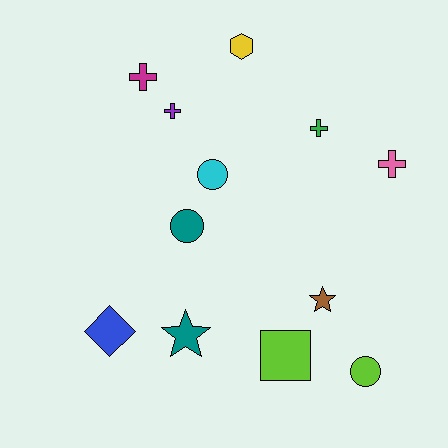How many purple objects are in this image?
There is 1 purple object.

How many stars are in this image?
There are 2 stars.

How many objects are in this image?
There are 12 objects.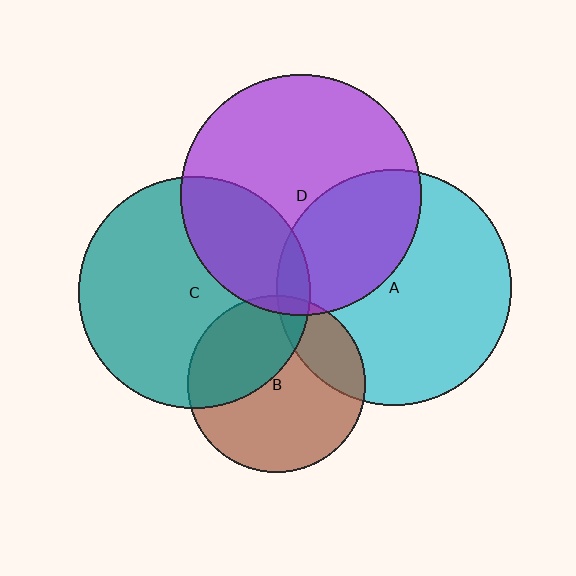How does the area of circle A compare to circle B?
Approximately 1.8 times.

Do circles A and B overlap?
Yes.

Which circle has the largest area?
Circle D (purple).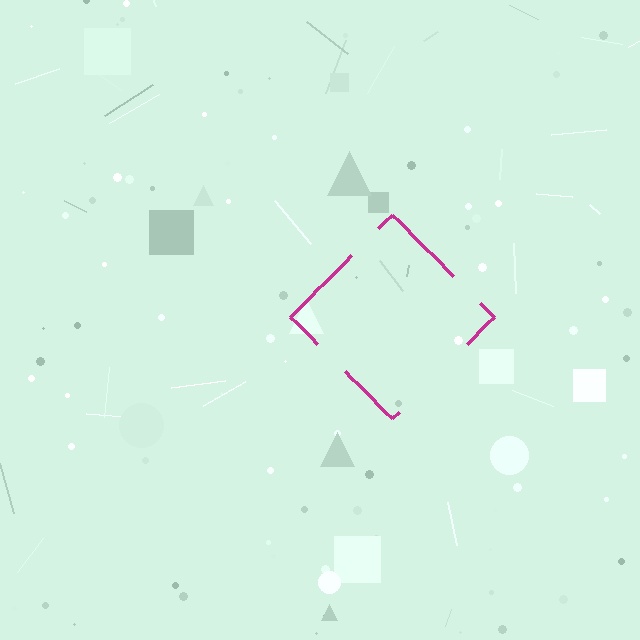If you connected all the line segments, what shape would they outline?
They would outline a diamond.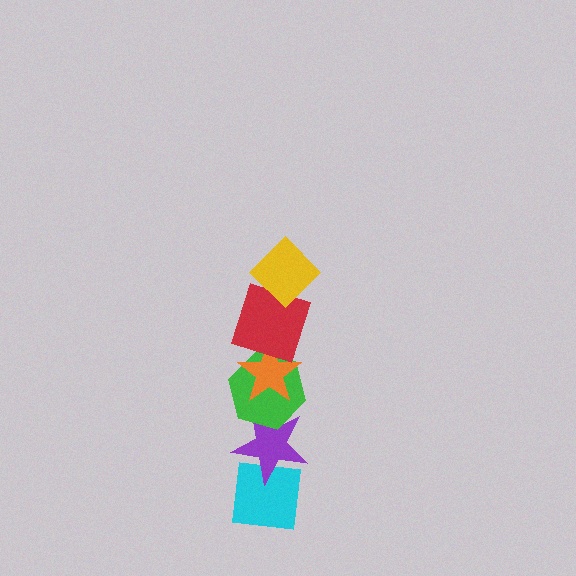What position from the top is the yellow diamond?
The yellow diamond is 1st from the top.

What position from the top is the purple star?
The purple star is 5th from the top.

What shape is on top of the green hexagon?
The orange star is on top of the green hexagon.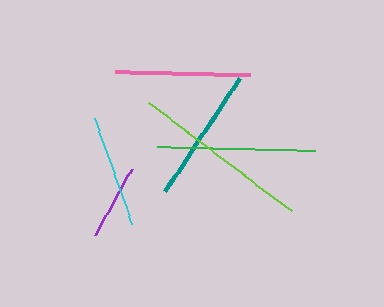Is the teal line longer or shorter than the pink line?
The teal line is longer than the pink line.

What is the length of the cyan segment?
The cyan segment is approximately 112 pixels long.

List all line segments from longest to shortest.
From longest to shortest: lime, green, teal, pink, cyan, purple.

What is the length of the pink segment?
The pink segment is approximately 134 pixels long.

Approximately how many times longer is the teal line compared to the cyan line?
The teal line is approximately 1.2 times the length of the cyan line.